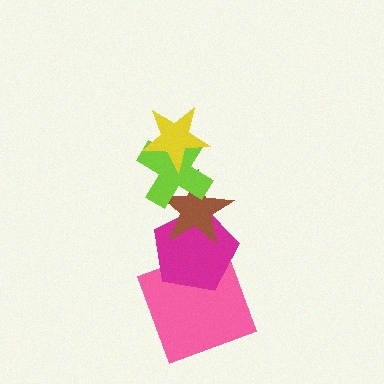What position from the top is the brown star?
The brown star is 3rd from the top.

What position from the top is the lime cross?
The lime cross is 2nd from the top.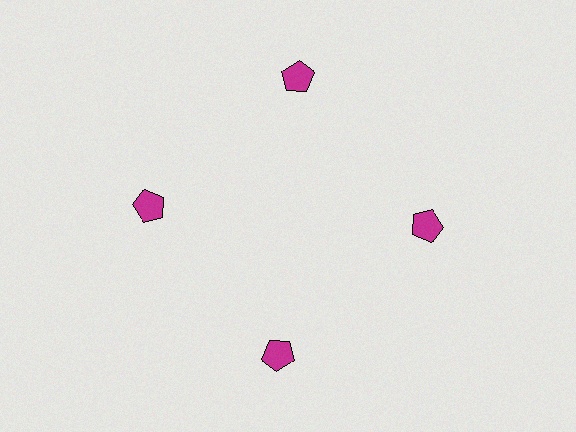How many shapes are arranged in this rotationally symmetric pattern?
There are 4 shapes, arranged in 4 groups of 1.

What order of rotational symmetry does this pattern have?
This pattern has 4-fold rotational symmetry.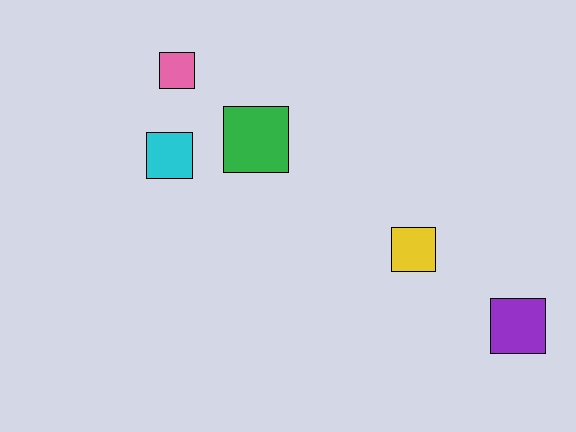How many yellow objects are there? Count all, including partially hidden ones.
There is 1 yellow object.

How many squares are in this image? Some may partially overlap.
There are 5 squares.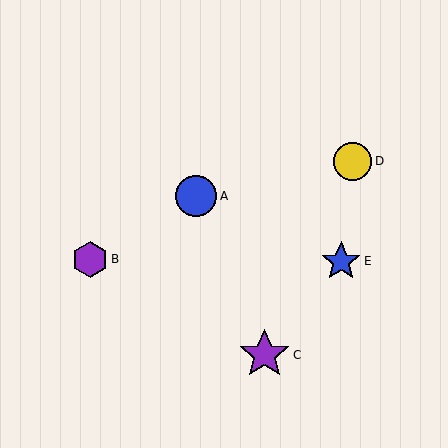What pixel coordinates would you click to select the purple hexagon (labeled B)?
Click at (90, 259) to select the purple hexagon B.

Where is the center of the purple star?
The center of the purple star is at (265, 355).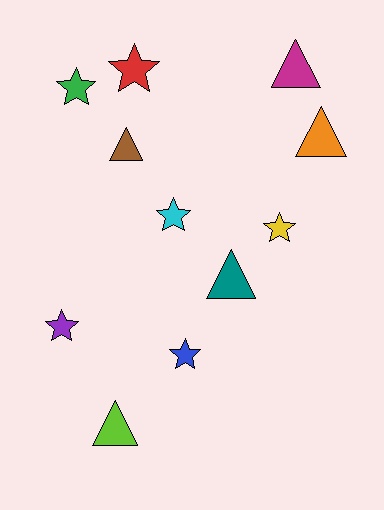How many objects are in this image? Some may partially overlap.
There are 11 objects.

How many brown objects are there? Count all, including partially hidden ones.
There is 1 brown object.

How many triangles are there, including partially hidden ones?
There are 5 triangles.